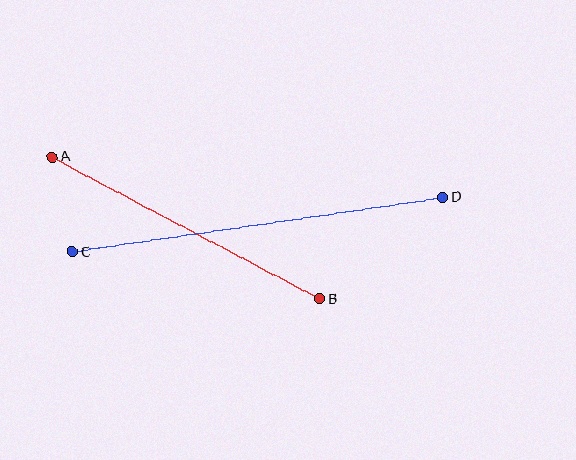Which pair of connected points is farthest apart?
Points C and D are farthest apart.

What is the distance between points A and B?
The distance is approximately 303 pixels.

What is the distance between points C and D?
The distance is approximately 375 pixels.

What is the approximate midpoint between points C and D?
The midpoint is at approximately (257, 225) pixels.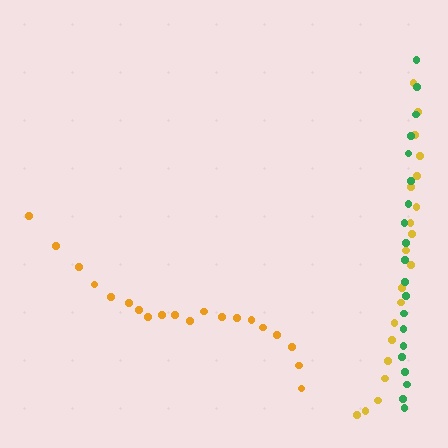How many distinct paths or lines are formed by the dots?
There are 3 distinct paths.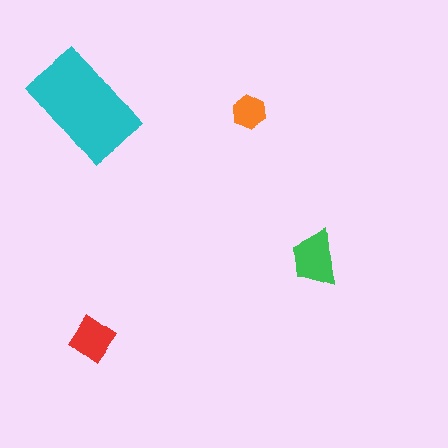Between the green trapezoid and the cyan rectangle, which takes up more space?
The cyan rectangle.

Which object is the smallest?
The orange hexagon.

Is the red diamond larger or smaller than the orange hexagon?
Larger.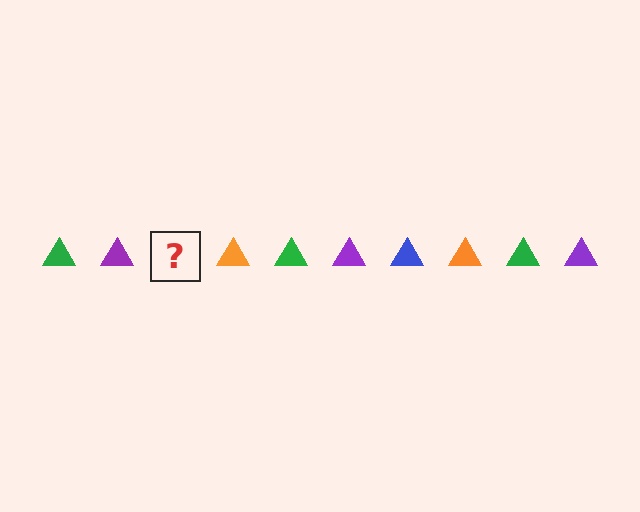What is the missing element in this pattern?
The missing element is a blue triangle.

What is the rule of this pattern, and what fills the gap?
The rule is that the pattern cycles through green, purple, blue, orange triangles. The gap should be filled with a blue triangle.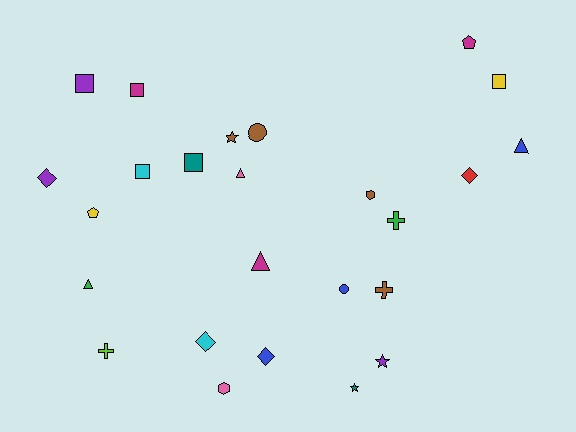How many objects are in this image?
There are 25 objects.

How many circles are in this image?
There are 2 circles.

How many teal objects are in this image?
There are 2 teal objects.